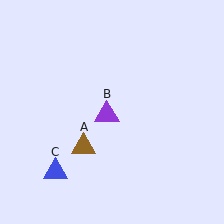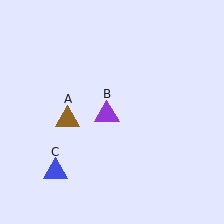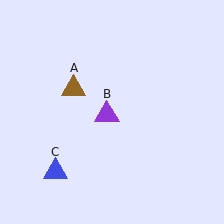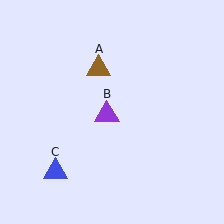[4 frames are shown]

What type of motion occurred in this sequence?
The brown triangle (object A) rotated clockwise around the center of the scene.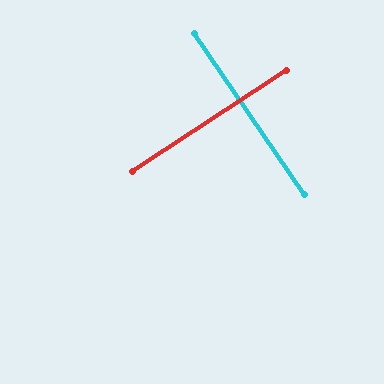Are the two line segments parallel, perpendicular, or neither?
Perpendicular — they meet at approximately 89°.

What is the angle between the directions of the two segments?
Approximately 89 degrees.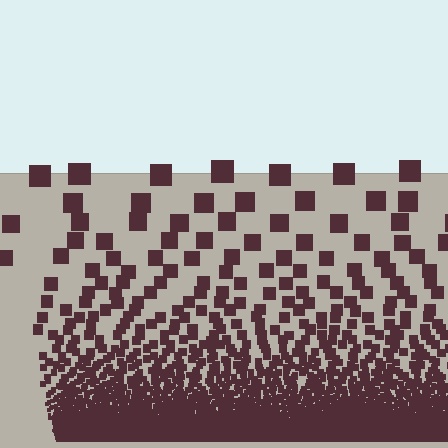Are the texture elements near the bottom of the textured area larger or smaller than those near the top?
Smaller. The gradient is inverted — elements near the bottom are smaller and denser.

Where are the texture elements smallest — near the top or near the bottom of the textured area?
Near the bottom.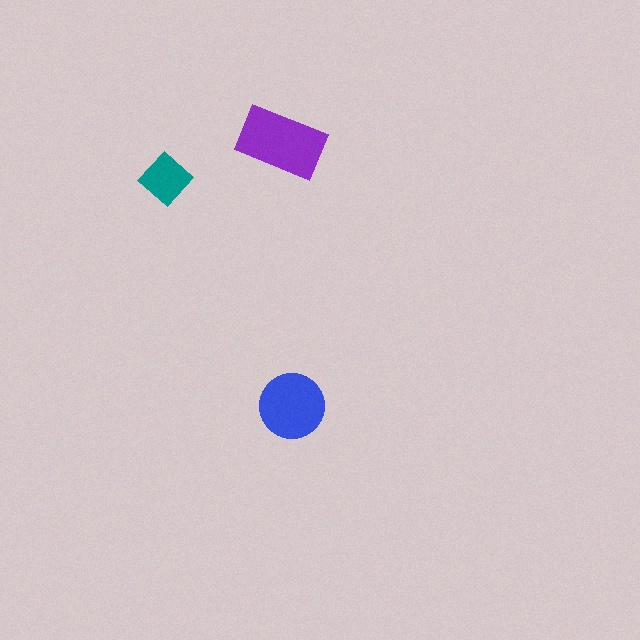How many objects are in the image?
There are 3 objects in the image.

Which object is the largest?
The purple rectangle.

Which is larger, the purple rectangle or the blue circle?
The purple rectangle.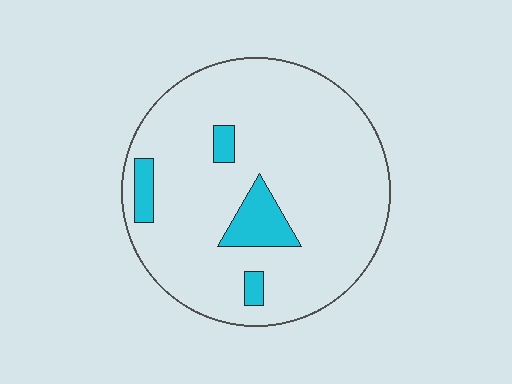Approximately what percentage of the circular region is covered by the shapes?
Approximately 10%.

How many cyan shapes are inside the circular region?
4.